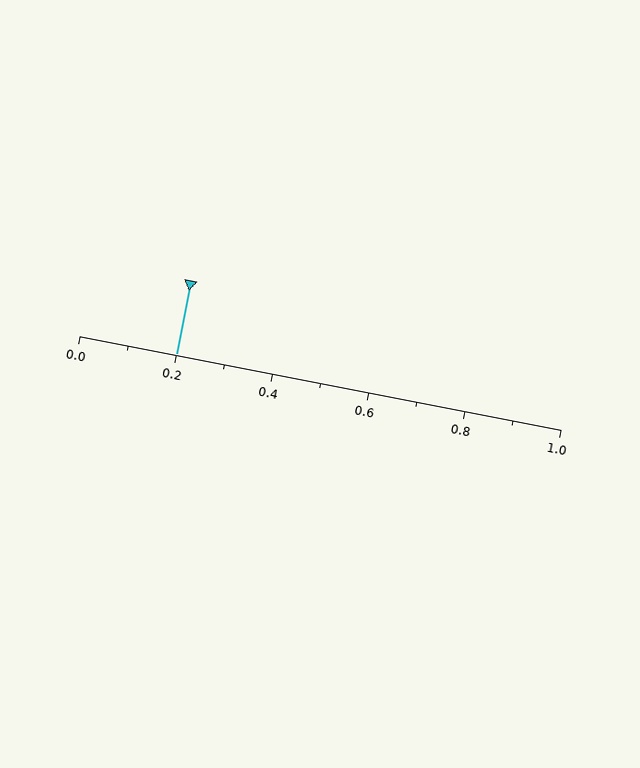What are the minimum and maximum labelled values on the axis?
The axis runs from 0.0 to 1.0.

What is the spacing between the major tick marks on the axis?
The major ticks are spaced 0.2 apart.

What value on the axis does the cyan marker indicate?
The marker indicates approximately 0.2.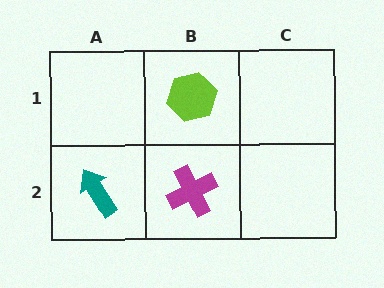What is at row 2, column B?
A magenta cross.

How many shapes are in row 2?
2 shapes.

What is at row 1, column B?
A lime hexagon.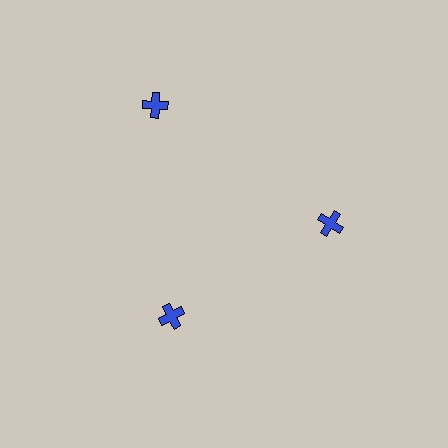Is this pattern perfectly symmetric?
No. The 3 blue crosses are arranged in a ring, but one element near the 11 o'clock position is pushed outward from the center, breaking the 3-fold rotational symmetry.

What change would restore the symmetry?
The symmetry would be restored by moving it inward, back onto the ring so that all 3 crosses sit at equal angles and equal distance from the center.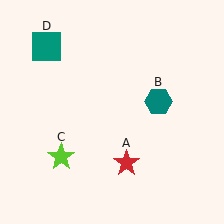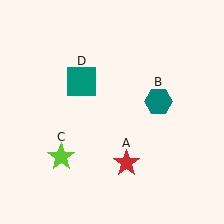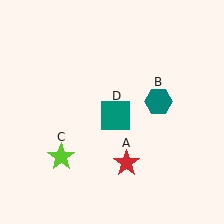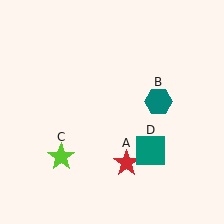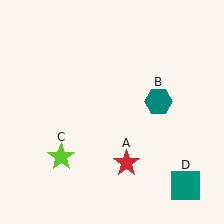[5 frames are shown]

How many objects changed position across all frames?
1 object changed position: teal square (object D).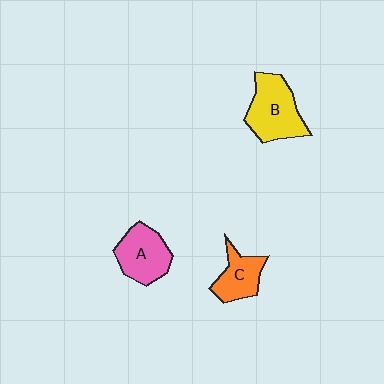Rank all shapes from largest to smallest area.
From largest to smallest: B (yellow), A (pink), C (orange).